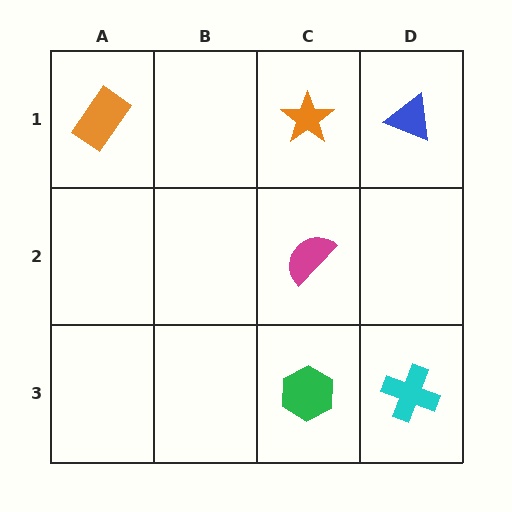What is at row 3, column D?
A cyan cross.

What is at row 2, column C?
A magenta semicircle.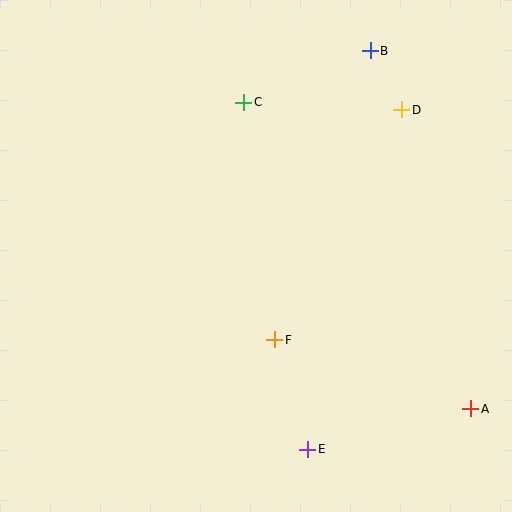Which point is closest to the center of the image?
Point F at (275, 340) is closest to the center.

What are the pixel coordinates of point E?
Point E is at (308, 449).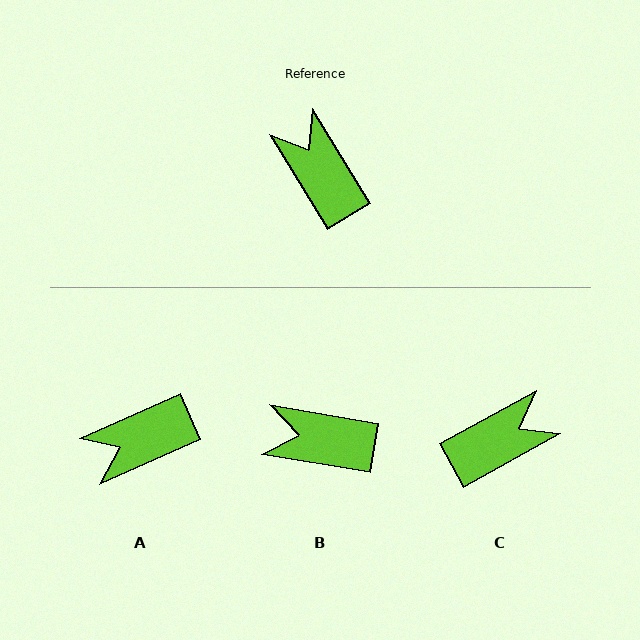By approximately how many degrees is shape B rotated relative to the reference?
Approximately 49 degrees counter-clockwise.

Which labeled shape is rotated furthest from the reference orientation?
C, about 92 degrees away.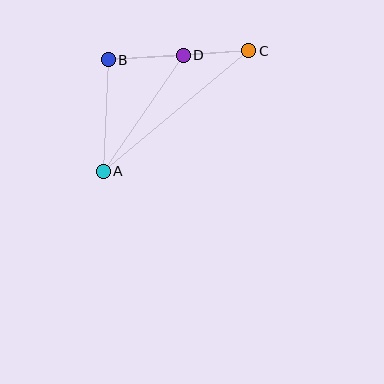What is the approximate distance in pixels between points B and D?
The distance between B and D is approximately 75 pixels.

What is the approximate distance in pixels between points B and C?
The distance between B and C is approximately 141 pixels.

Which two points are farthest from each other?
Points A and C are farthest from each other.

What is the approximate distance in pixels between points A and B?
The distance between A and B is approximately 112 pixels.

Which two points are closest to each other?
Points C and D are closest to each other.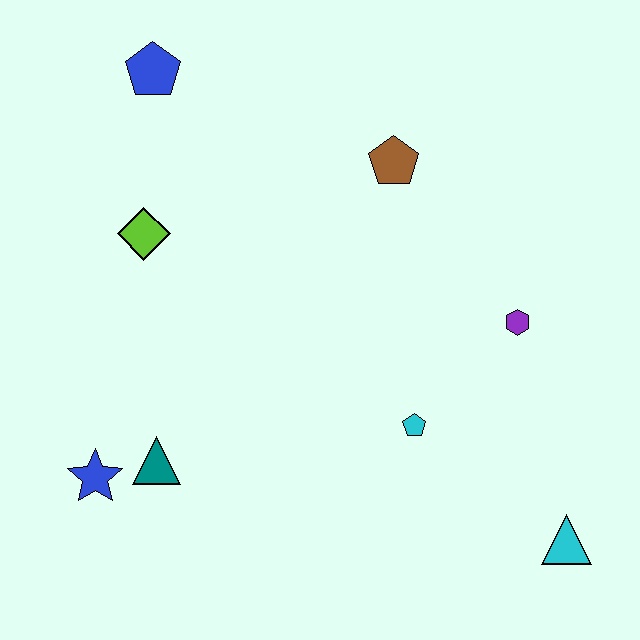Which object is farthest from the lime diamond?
The cyan triangle is farthest from the lime diamond.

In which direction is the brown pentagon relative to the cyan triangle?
The brown pentagon is above the cyan triangle.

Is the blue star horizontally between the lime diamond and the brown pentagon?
No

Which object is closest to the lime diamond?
The blue pentagon is closest to the lime diamond.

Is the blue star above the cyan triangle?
Yes